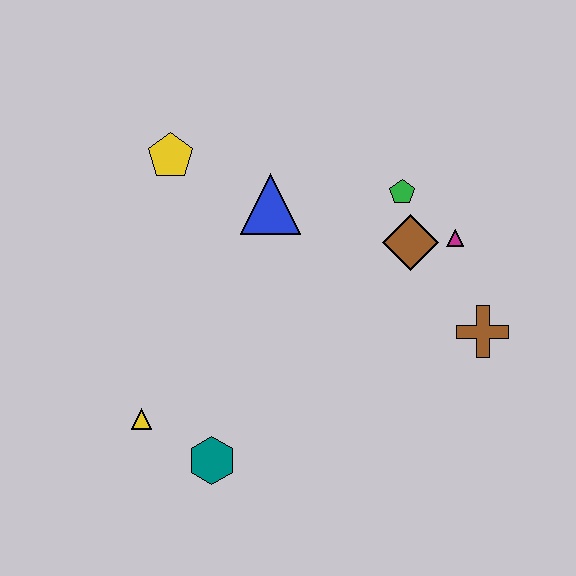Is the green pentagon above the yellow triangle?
Yes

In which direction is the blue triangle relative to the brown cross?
The blue triangle is to the left of the brown cross.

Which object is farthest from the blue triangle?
The teal hexagon is farthest from the blue triangle.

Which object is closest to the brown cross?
The magenta triangle is closest to the brown cross.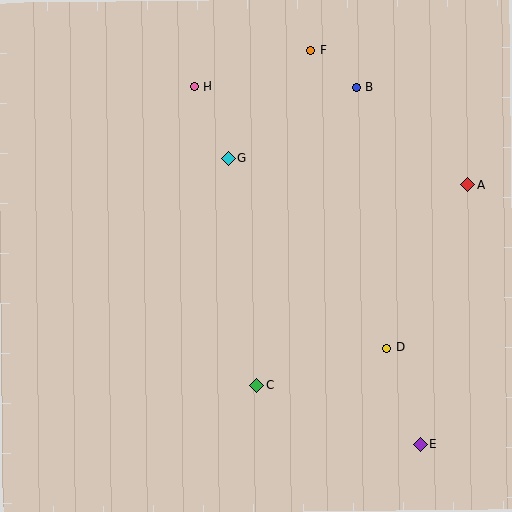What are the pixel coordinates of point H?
Point H is at (194, 87).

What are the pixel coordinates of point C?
Point C is at (257, 385).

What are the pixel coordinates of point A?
Point A is at (468, 184).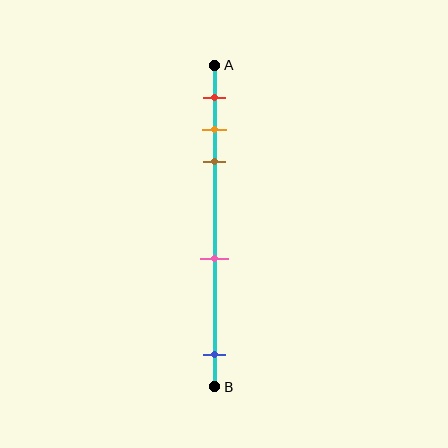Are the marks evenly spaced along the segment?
No, the marks are not evenly spaced.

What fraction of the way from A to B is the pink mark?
The pink mark is approximately 60% (0.6) of the way from A to B.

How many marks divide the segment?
There are 5 marks dividing the segment.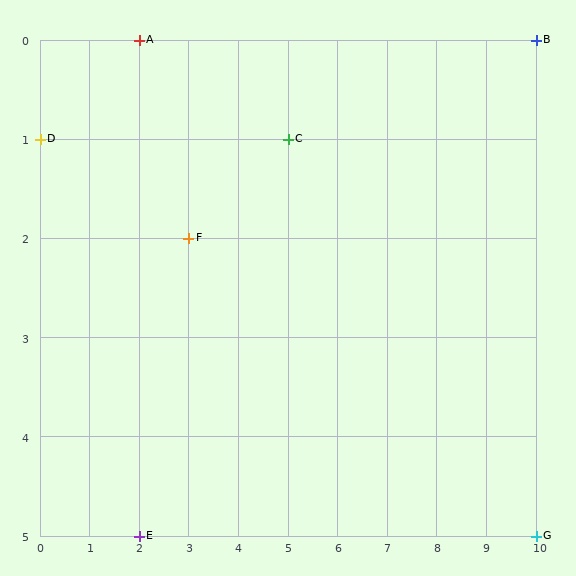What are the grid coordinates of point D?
Point D is at grid coordinates (0, 1).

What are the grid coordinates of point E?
Point E is at grid coordinates (2, 5).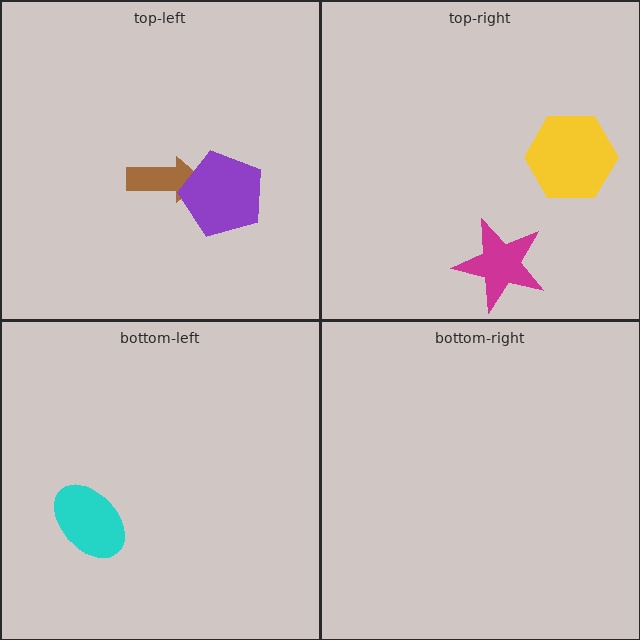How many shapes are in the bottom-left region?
1.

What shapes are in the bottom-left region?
The cyan ellipse.